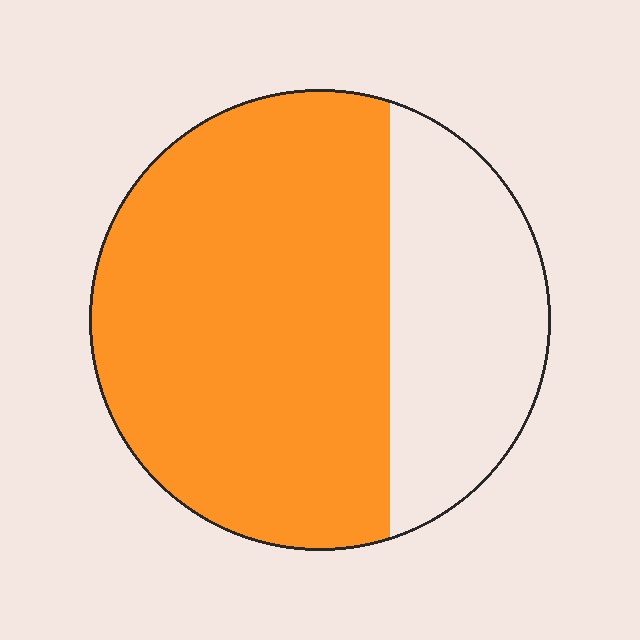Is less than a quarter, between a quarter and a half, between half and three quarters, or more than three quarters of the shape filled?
Between half and three quarters.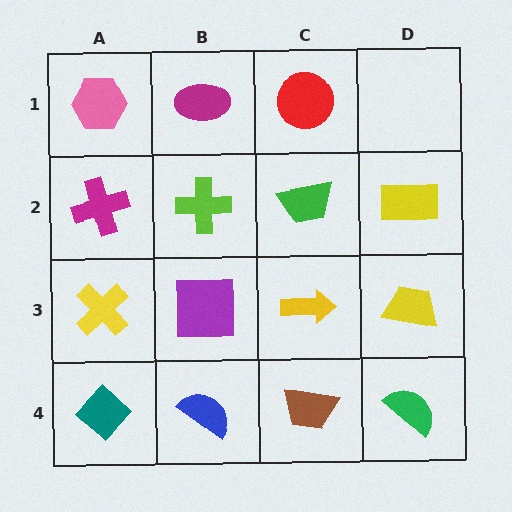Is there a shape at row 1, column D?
No, that cell is empty.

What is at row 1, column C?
A red circle.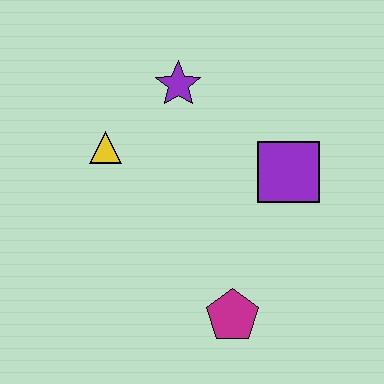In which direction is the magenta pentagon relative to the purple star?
The magenta pentagon is below the purple star.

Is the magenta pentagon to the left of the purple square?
Yes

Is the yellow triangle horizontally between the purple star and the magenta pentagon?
No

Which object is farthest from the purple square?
The yellow triangle is farthest from the purple square.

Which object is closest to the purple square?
The purple star is closest to the purple square.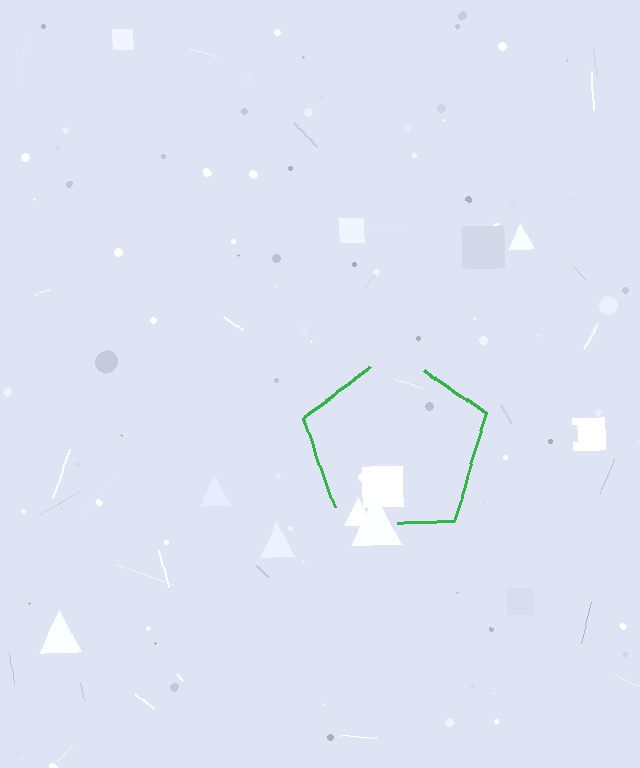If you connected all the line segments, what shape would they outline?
They would outline a pentagon.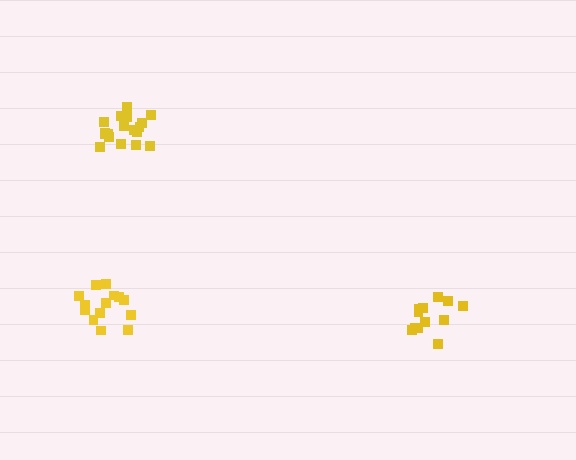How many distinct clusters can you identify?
There are 3 distinct clusters.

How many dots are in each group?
Group 1: 18 dots, Group 2: 14 dots, Group 3: 12 dots (44 total).